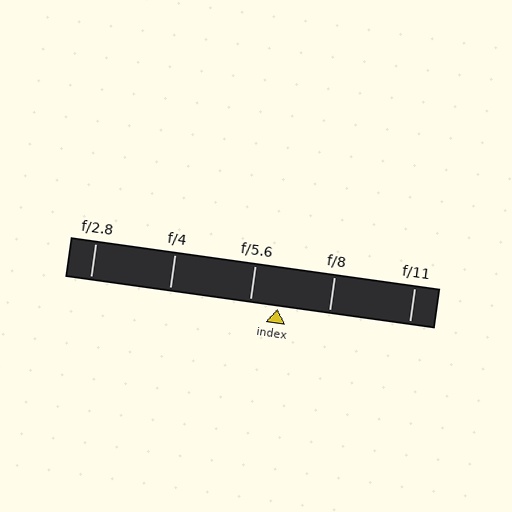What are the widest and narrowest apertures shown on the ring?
The widest aperture shown is f/2.8 and the narrowest is f/11.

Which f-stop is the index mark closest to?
The index mark is closest to f/5.6.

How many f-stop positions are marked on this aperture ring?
There are 5 f-stop positions marked.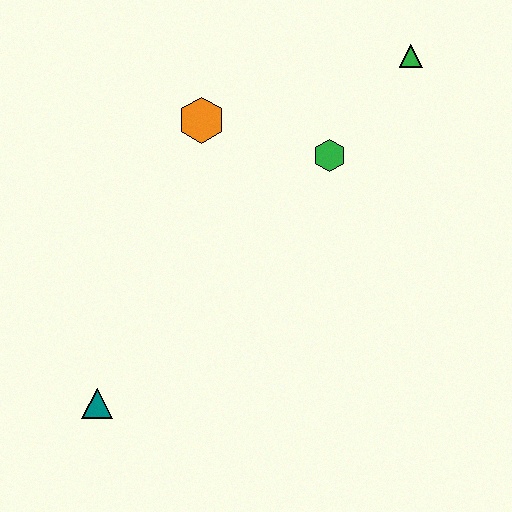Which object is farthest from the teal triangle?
The green triangle is farthest from the teal triangle.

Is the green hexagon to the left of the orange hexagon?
No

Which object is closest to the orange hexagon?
The green hexagon is closest to the orange hexagon.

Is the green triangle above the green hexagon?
Yes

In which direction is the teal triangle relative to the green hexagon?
The teal triangle is below the green hexagon.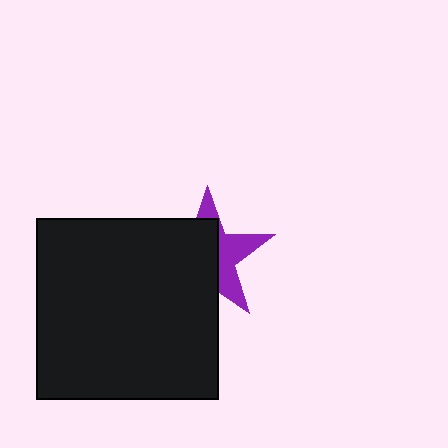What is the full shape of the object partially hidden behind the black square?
The partially hidden object is a purple star.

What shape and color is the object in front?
The object in front is a black square.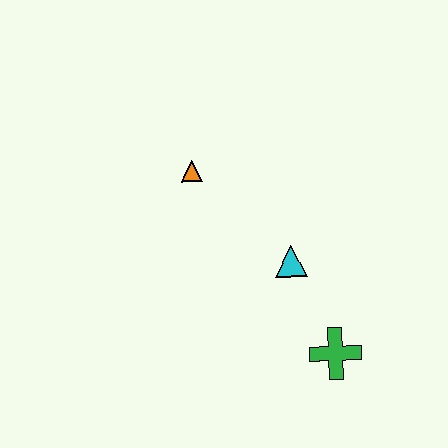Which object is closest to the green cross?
The cyan triangle is closest to the green cross.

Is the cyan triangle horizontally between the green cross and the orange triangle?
Yes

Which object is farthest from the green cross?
The orange triangle is farthest from the green cross.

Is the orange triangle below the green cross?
No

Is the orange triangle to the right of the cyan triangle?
No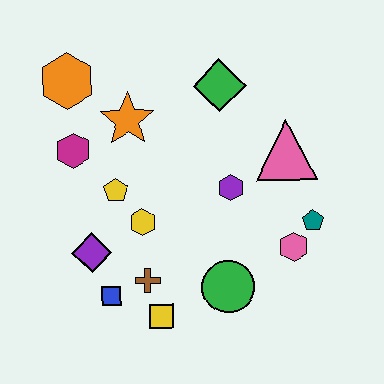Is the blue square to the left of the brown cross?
Yes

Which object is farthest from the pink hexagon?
The orange hexagon is farthest from the pink hexagon.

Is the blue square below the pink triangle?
Yes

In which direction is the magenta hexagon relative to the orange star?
The magenta hexagon is to the left of the orange star.